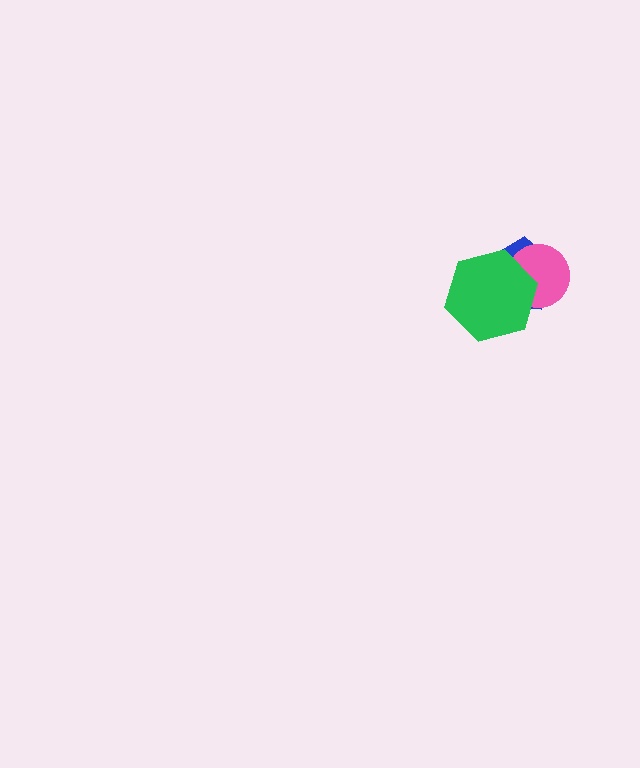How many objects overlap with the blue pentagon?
2 objects overlap with the blue pentagon.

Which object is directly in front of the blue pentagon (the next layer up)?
The pink circle is directly in front of the blue pentagon.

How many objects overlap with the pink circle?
2 objects overlap with the pink circle.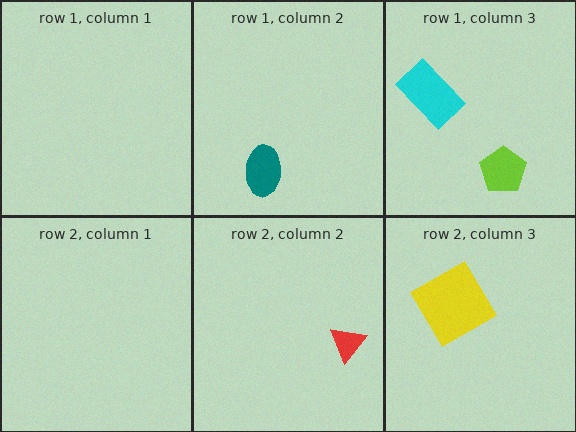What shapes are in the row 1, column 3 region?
The lime pentagon, the cyan rectangle.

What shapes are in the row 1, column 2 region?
The teal ellipse.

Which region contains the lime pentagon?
The row 1, column 3 region.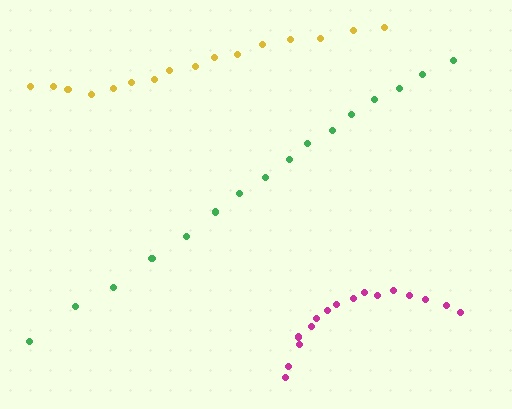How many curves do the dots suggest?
There are 3 distinct paths.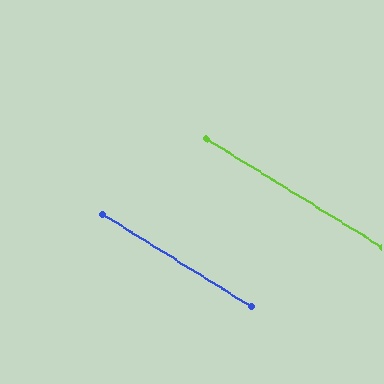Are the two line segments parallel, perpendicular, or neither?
Parallel — their directions differ by only 0.2°.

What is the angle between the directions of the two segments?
Approximately 0 degrees.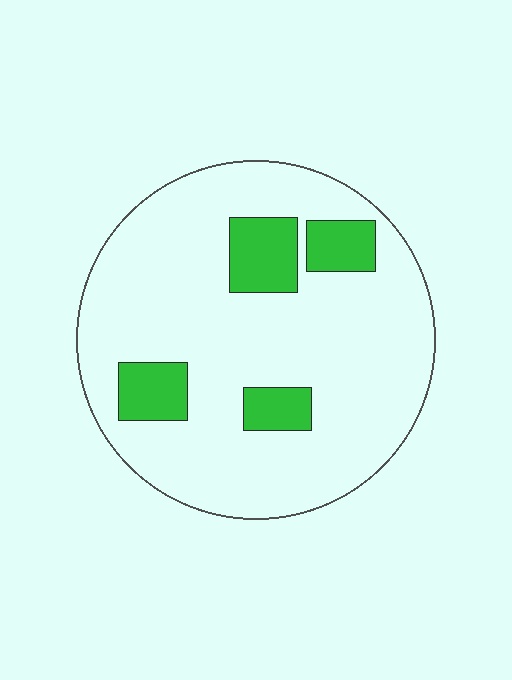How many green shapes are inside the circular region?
4.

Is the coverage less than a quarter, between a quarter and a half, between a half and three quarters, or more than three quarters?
Less than a quarter.